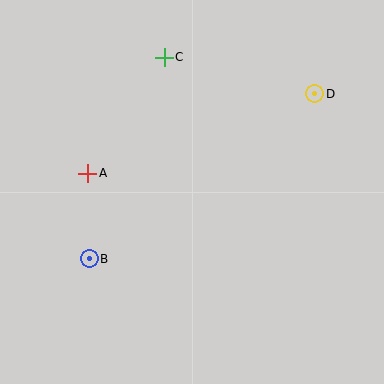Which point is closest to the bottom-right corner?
Point D is closest to the bottom-right corner.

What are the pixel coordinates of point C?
Point C is at (164, 57).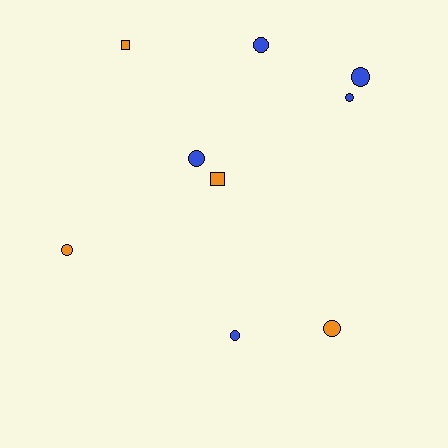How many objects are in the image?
There are 9 objects.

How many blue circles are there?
There are 5 blue circles.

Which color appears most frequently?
Blue, with 5 objects.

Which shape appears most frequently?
Circle, with 7 objects.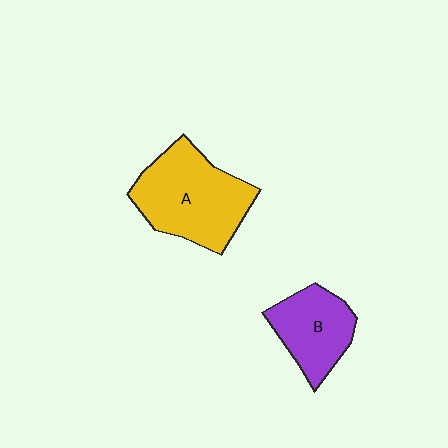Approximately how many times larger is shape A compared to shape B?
Approximately 1.6 times.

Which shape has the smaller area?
Shape B (purple).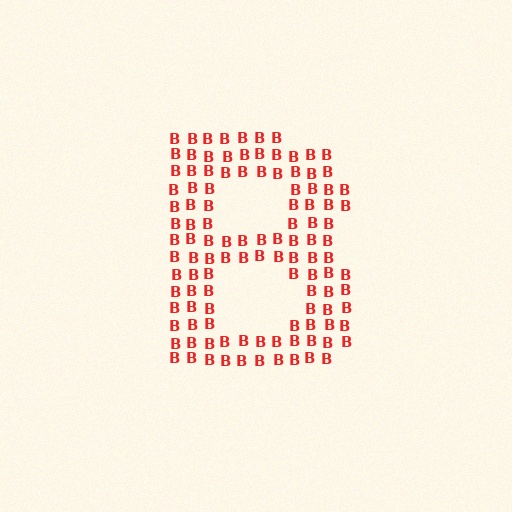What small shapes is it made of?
It is made of small letter B's.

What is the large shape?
The large shape is the letter B.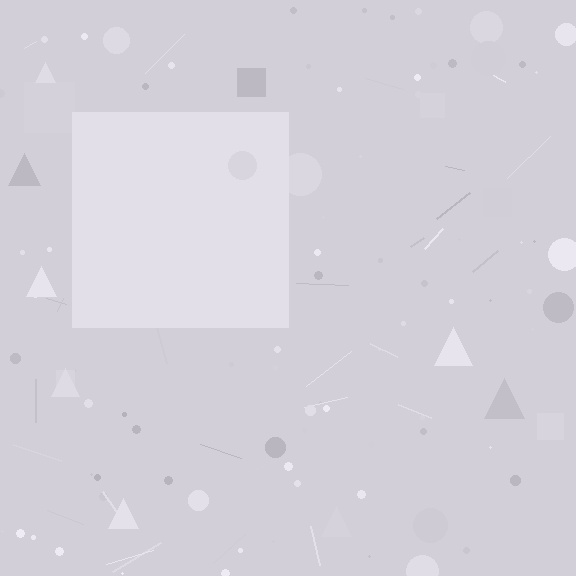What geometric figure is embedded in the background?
A square is embedded in the background.